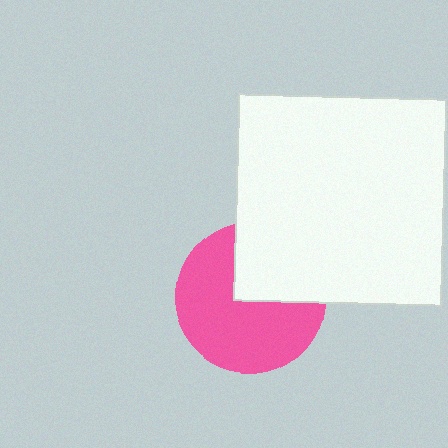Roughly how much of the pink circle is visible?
Most of it is visible (roughly 66%).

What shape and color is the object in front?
The object in front is a white square.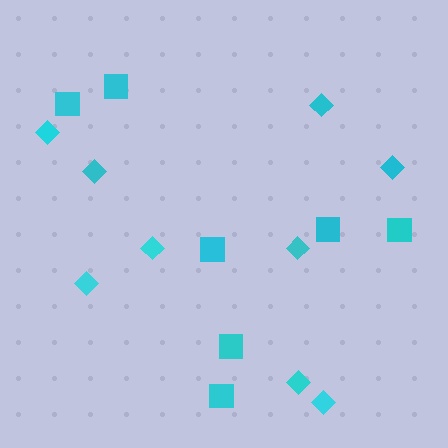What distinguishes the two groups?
There are 2 groups: one group of diamonds (9) and one group of squares (7).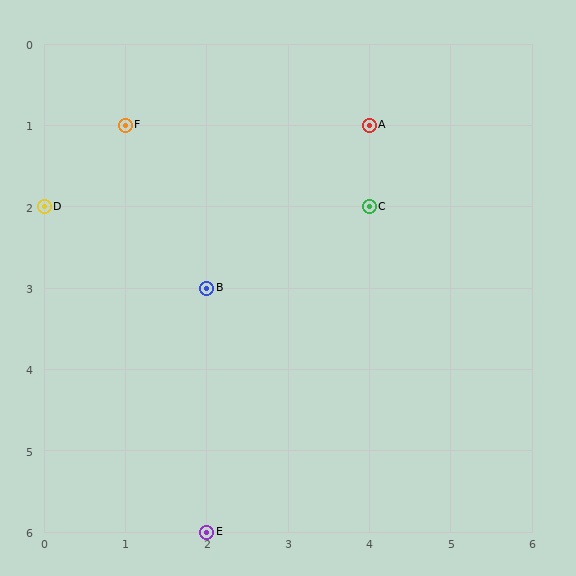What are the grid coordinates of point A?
Point A is at grid coordinates (4, 1).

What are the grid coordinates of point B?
Point B is at grid coordinates (2, 3).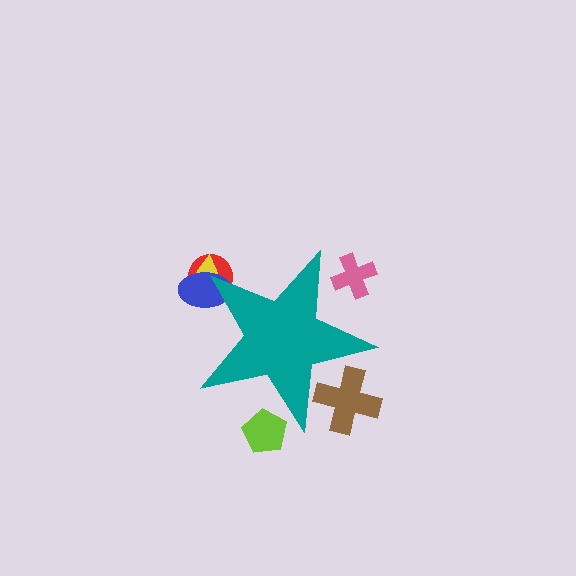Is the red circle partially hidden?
Yes, the red circle is partially hidden behind the teal star.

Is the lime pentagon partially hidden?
Yes, the lime pentagon is partially hidden behind the teal star.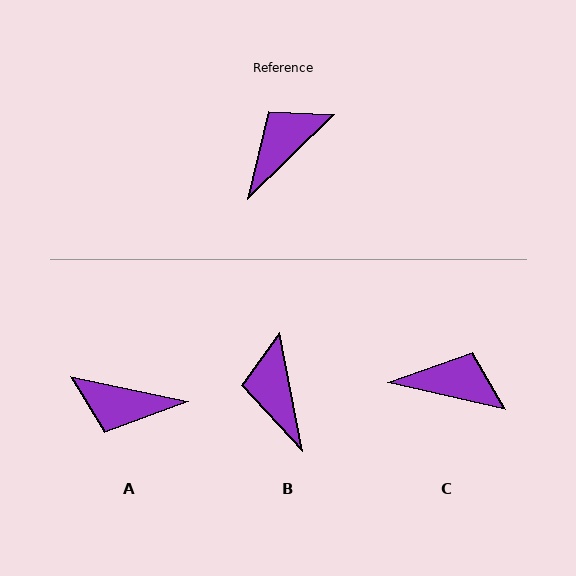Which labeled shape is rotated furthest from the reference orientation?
A, about 124 degrees away.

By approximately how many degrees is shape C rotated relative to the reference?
Approximately 57 degrees clockwise.